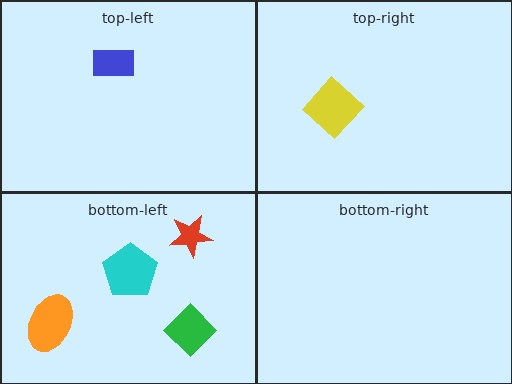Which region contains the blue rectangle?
The top-left region.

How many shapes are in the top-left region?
1.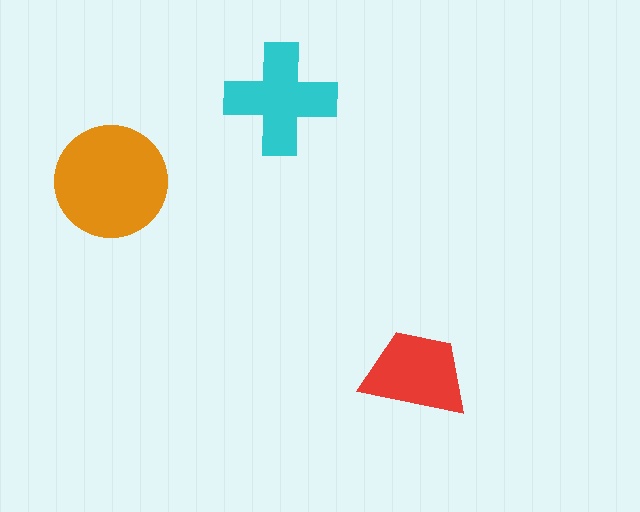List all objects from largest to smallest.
The orange circle, the cyan cross, the red trapezoid.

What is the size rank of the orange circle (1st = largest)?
1st.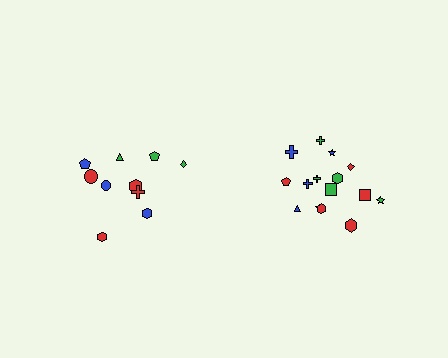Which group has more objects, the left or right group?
The right group.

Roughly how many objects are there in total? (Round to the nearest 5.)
Roughly 25 objects in total.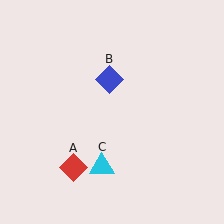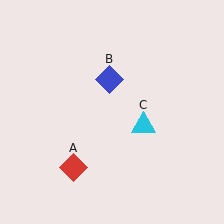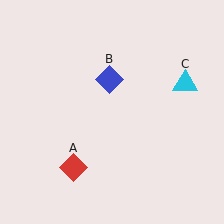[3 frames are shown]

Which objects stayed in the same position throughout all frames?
Red diamond (object A) and blue diamond (object B) remained stationary.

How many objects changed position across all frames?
1 object changed position: cyan triangle (object C).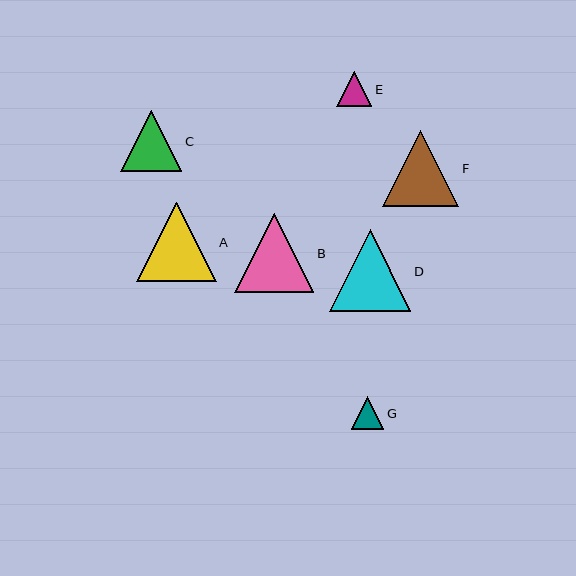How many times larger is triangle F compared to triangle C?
Triangle F is approximately 1.2 times the size of triangle C.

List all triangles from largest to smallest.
From largest to smallest: D, A, B, F, C, E, G.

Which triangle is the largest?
Triangle D is the largest with a size of approximately 82 pixels.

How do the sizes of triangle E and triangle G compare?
Triangle E and triangle G are approximately the same size.